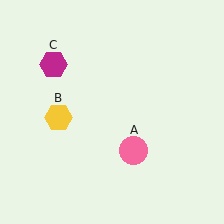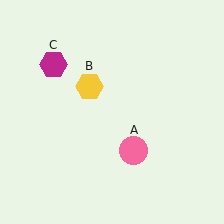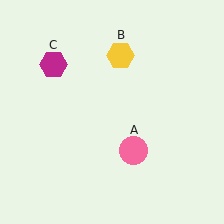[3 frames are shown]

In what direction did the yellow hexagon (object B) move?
The yellow hexagon (object B) moved up and to the right.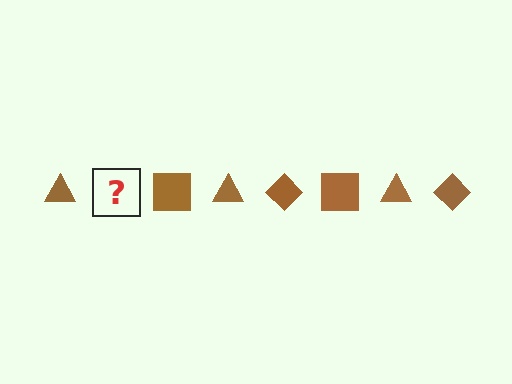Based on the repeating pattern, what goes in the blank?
The blank should be a brown diamond.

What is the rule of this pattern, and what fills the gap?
The rule is that the pattern cycles through triangle, diamond, square shapes in brown. The gap should be filled with a brown diamond.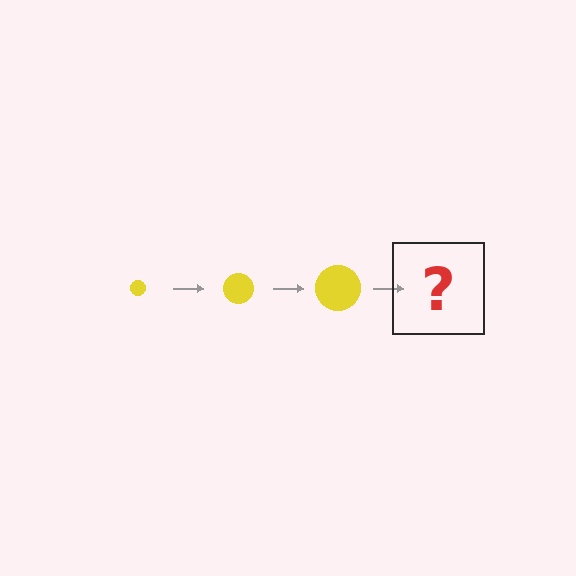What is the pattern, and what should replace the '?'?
The pattern is that the circle gets progressively larger each step. The '?' should be a yellow circle, larger than the previous one.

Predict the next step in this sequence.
The next step is a yellow circle, larger than the previous one.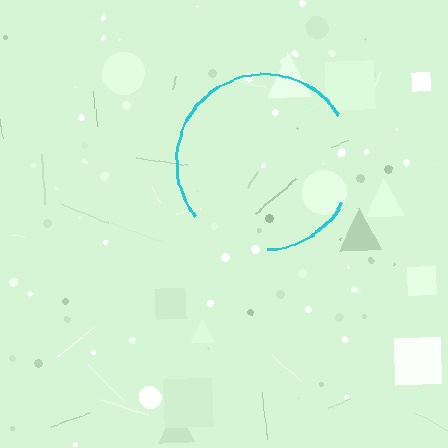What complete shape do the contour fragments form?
The contour fragments form a circle.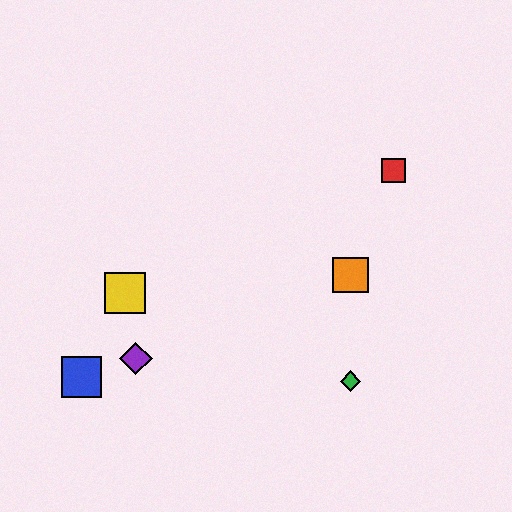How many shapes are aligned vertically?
2 shapes (the green diamond, the orange square) are aligned vertically.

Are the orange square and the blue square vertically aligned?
No, the orange square is at x≈350 and the blue square is at x≈82.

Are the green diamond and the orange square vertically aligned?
Yes, both are at x≈350.